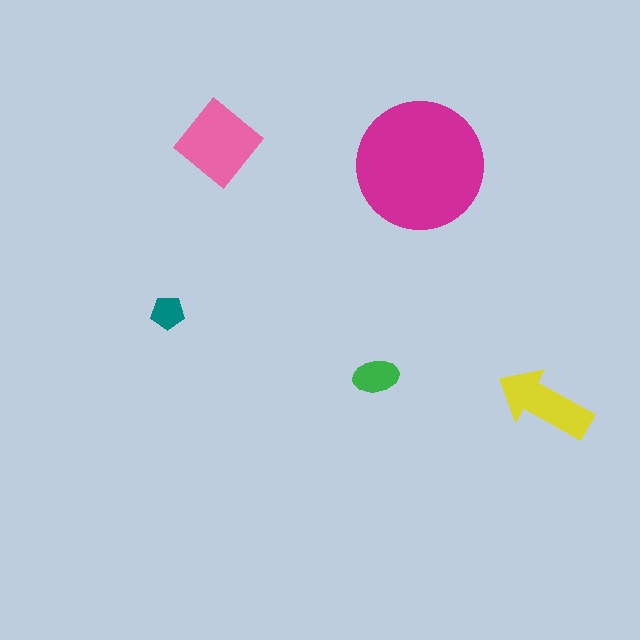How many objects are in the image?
There are 5 objects in the image.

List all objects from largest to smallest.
The magenta circle, the pink diamond, the yellow arrow, the green ellipse, the teal pentagon.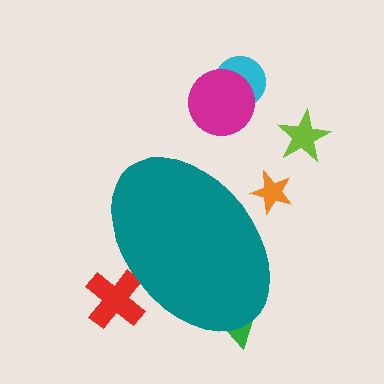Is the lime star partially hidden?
No, the lime star is fully visible.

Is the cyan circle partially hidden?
No, the cyan circle is fully visible.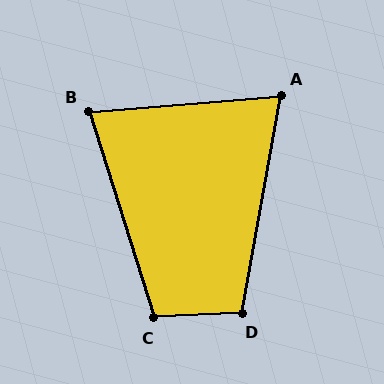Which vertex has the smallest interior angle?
A, at approximately 75 degrees.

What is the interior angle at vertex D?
Approximately 103 degrees (obtuse).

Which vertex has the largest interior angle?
C, at approximately 105 degrees.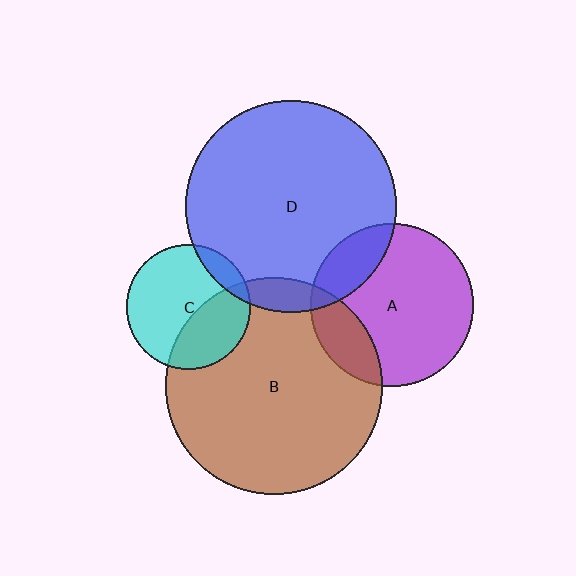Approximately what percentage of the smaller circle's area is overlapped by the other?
Approximately 20%.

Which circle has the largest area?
Circle B (brown).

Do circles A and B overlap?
Yes.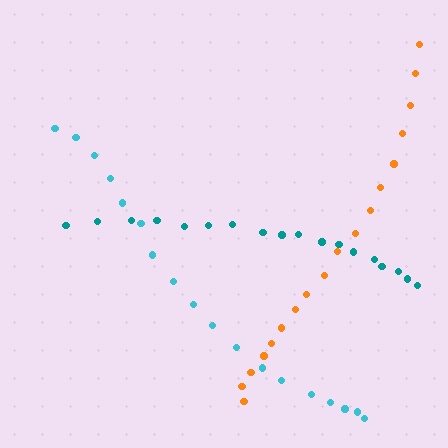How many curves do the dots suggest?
There are 3 distinct paths.